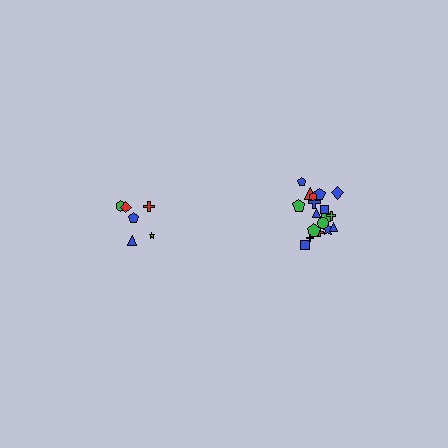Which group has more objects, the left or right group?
The right group.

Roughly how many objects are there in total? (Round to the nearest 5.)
Roughly 25 objects in total.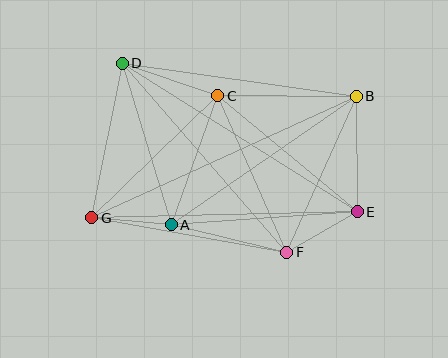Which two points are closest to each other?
Points A and G are closest to each other.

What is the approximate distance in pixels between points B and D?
The distance between B and D is approximately 236 pixels.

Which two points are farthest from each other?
Points B and G are farthest from each other.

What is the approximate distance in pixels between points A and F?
The distance between A and F is approximately 118 pixels.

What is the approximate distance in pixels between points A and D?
The distance between A and D is approximately 169 pixels.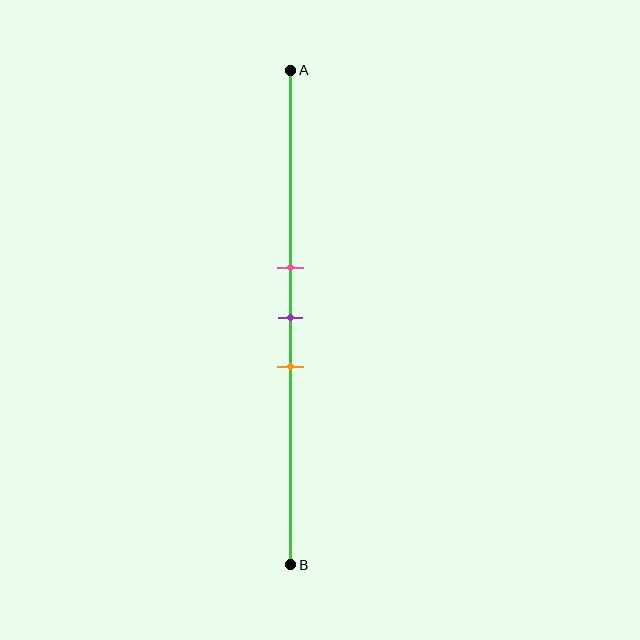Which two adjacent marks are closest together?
The pink and purple marks are the closest adjacent pair.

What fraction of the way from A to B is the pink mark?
The pink mark is approximately 40% (0.4) of the way from A to B.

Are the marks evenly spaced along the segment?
Yes, the marks are approximately evenly spaced.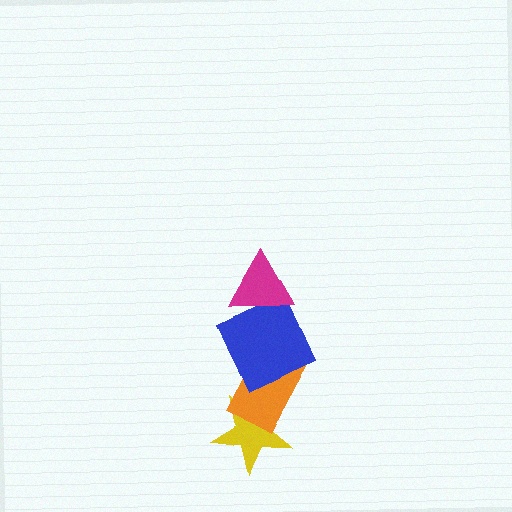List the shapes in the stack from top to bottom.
From top to bottom: the magenta triangle, the blue square, the orange rectangle, the yellow star.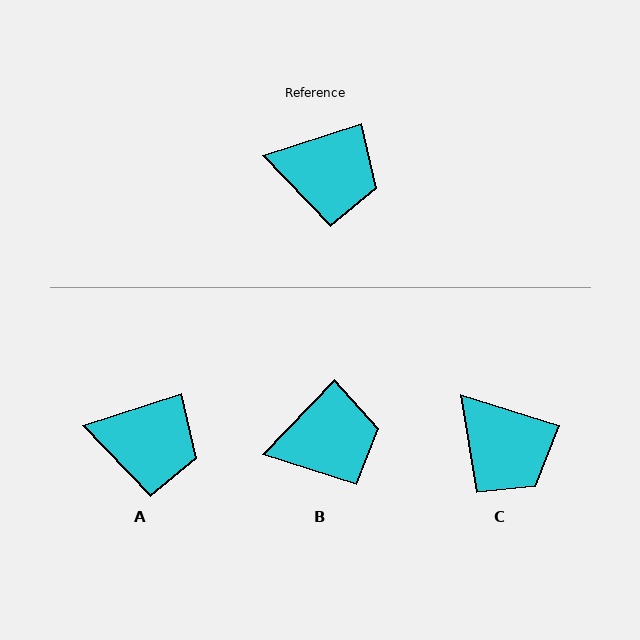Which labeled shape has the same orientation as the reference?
A.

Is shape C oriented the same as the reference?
No, it is off by about 35 degrees.